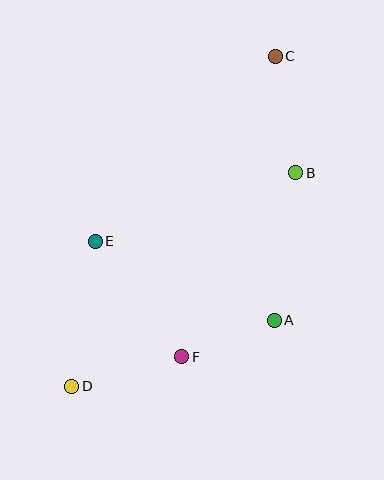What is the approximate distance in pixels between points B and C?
The distance between B and C is approximately 118 pixels.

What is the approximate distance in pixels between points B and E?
The distance between B and E is approximately 212 pixels.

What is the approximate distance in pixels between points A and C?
The distance between A and C is approximately 264 pixels.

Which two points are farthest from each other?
Points C and D are farthest from each other.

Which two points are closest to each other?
Points A and F are closest to each other.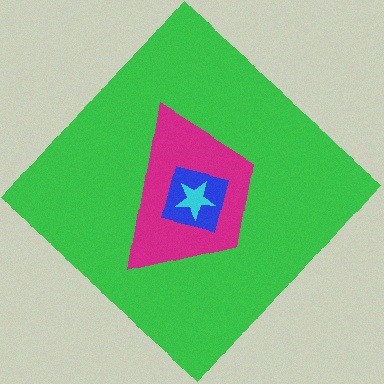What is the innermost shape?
The cyan star.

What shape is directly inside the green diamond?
The magenta trapezoid.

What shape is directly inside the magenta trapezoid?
The blue square.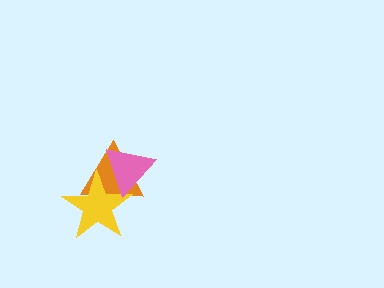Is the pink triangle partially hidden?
No, no other shape covers it.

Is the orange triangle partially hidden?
Yes, it is partially covered by another shape.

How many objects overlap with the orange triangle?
2 objects overlap with the orange triangle.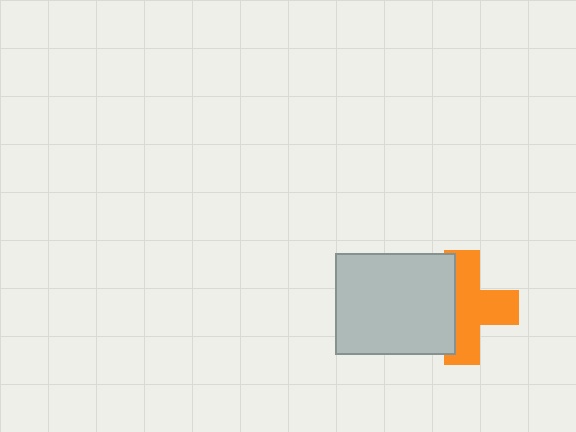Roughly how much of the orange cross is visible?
About half of it is visible (roughly 63%).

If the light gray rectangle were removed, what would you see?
You would see the complete orange cross.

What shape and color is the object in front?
The object in front is a light gray rectangle.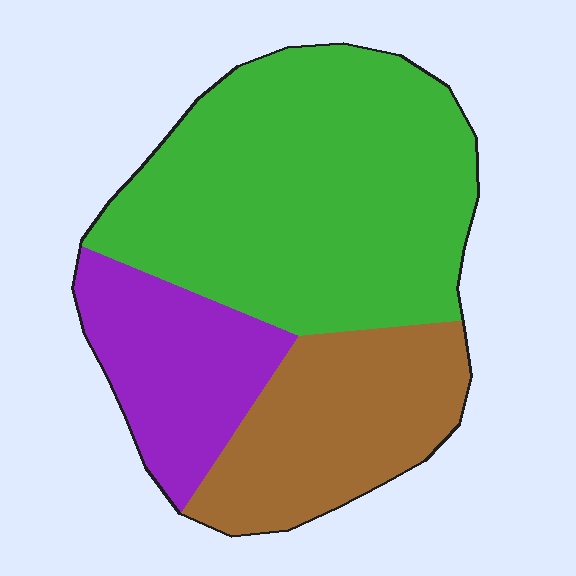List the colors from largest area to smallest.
From largest to smallest: green, brown, purple.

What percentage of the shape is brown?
Brown covers 25% of the shape.